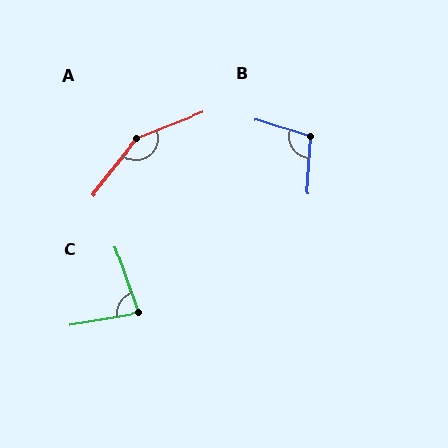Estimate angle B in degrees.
Approximately 105 degrees.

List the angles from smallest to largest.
C (80°), B (105°), A (149°).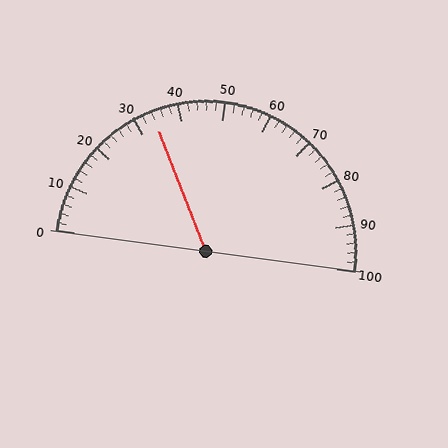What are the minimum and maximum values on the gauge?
The gauge ranges from 0 to 100.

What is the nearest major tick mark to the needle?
The nearest major tick mark is 30.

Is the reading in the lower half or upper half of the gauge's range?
The reading is in the lower half of the range (0 to 100).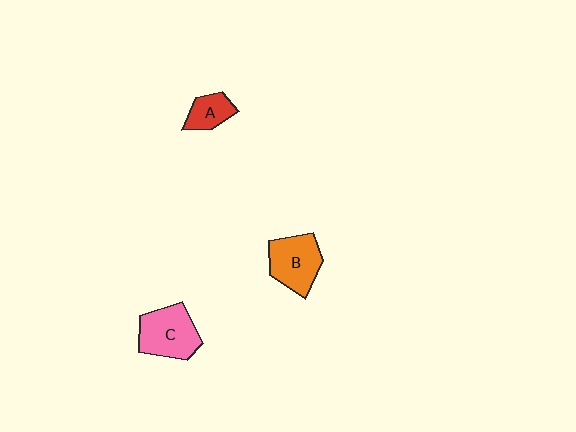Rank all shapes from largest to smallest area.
From largest to smallest: C (pink), B (orange), A (red).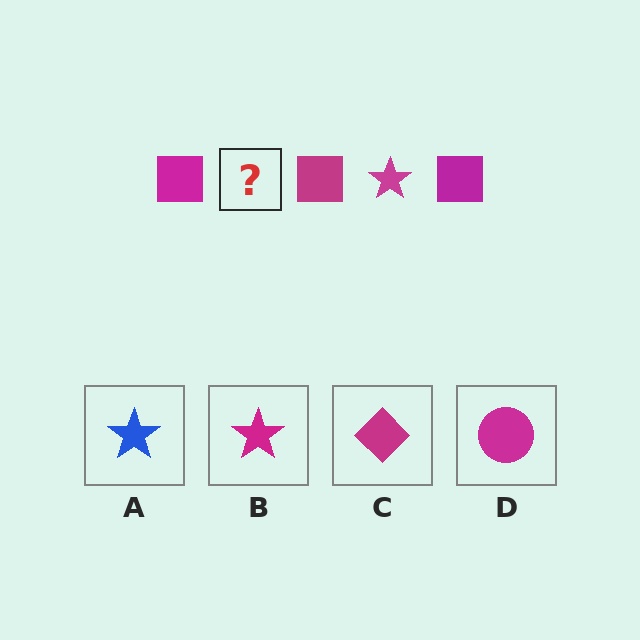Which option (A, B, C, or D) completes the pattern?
B.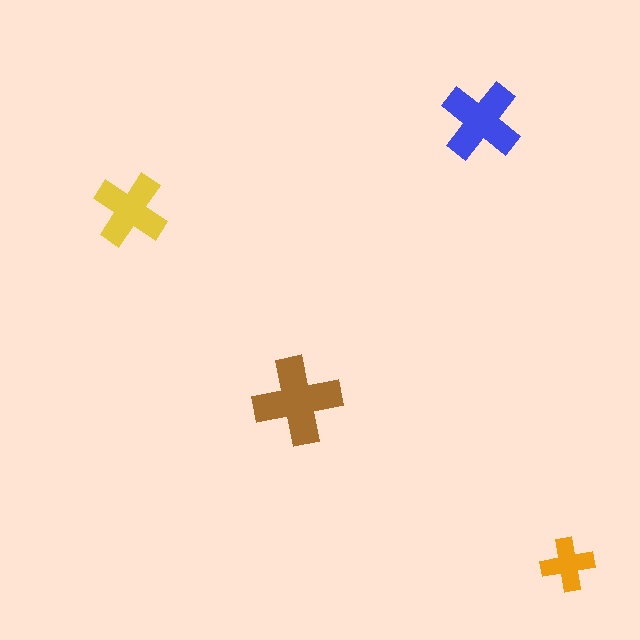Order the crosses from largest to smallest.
the brown one, the blue one, the yellow one, the orange one.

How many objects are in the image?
There are 4 objects in the image.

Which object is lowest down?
The orange cross is bottommost.